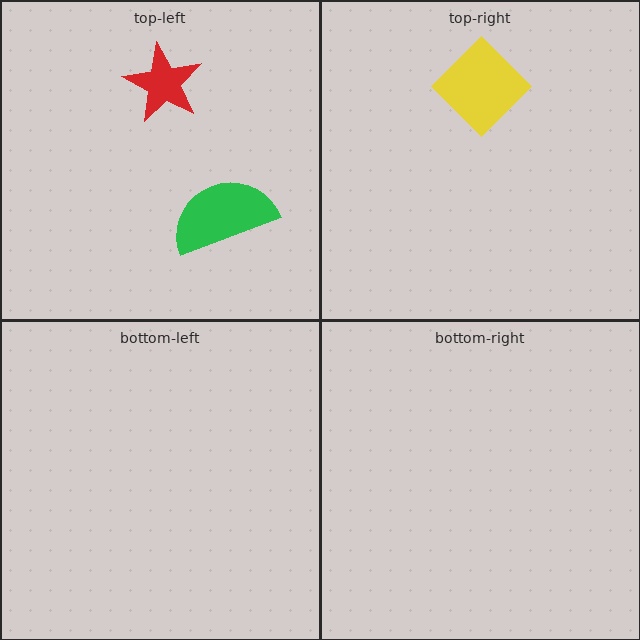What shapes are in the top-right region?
The yellow diamond.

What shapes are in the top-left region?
The red star, the green semicircle.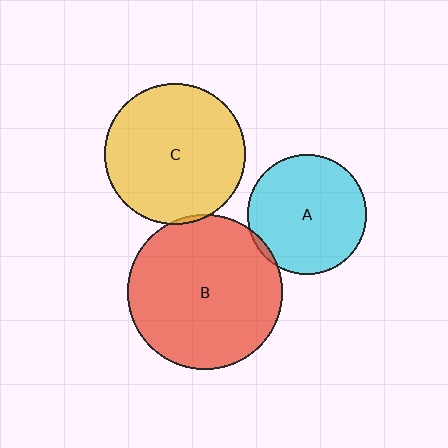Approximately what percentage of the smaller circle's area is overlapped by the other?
Approximately 5%.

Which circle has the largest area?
Circle B (red).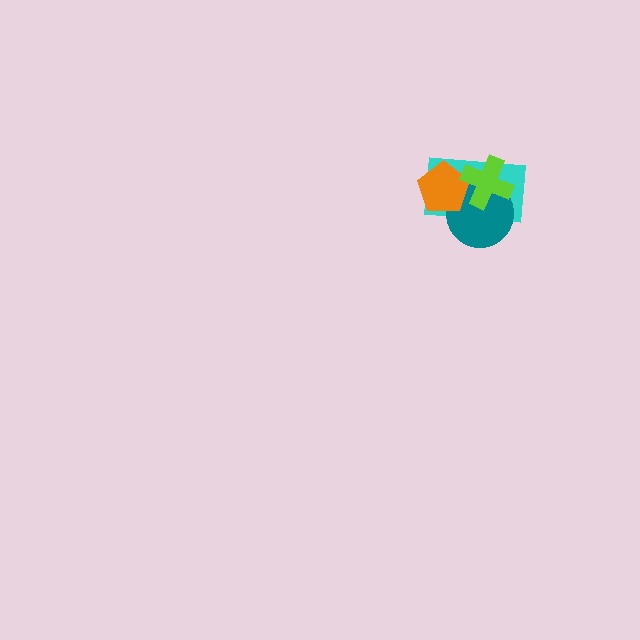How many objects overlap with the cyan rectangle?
3 objects overlap with the cyan rectangle.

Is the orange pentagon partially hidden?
Yes, it is partially covered by another shape.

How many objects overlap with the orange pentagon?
3 objects overlap with the orange pentagon.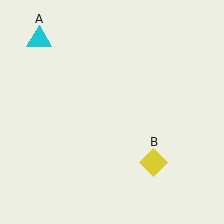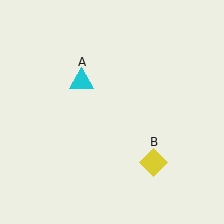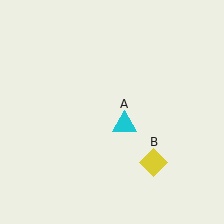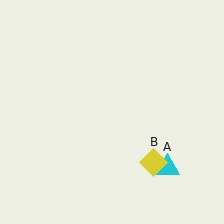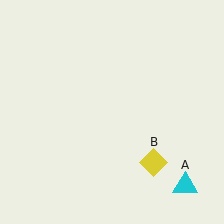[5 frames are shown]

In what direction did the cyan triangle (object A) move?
The cyan triangle (object A) moved down and to the right.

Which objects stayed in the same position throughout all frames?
Yellow diamond (object B) remained stationary.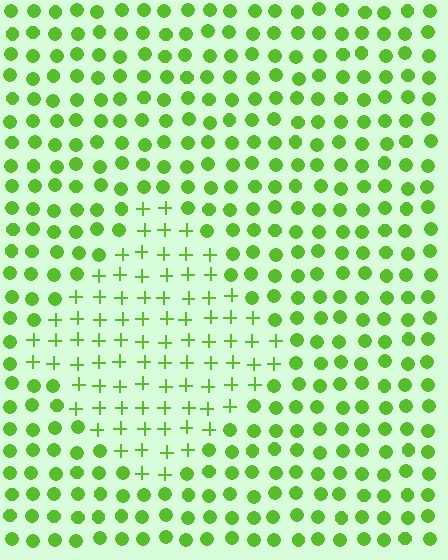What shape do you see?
I see a diamond.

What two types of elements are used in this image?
The image uses plus signs inside the diamond region and circles outside it.